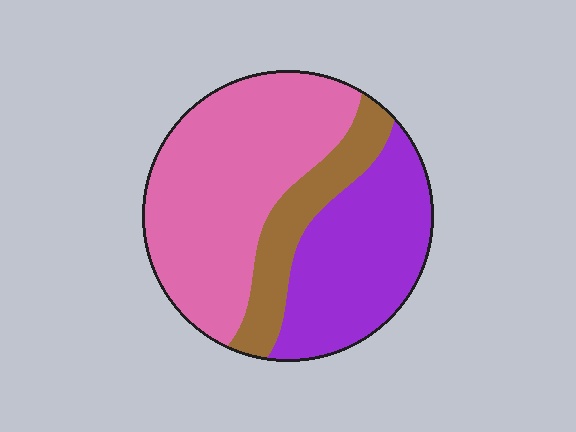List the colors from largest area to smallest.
From largest to smallest: pink, purple, brown.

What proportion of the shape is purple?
Purple covers about 35% of the shape.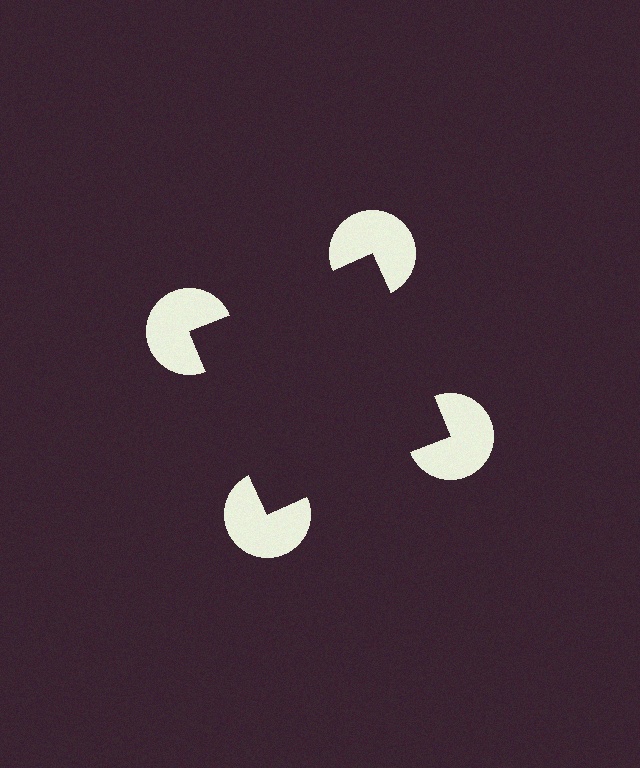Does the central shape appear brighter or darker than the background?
It typically appears slightly darker than the background, even though no actual brightness change is drawn.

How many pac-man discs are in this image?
There are 4 — one at each vertex of the illusory square.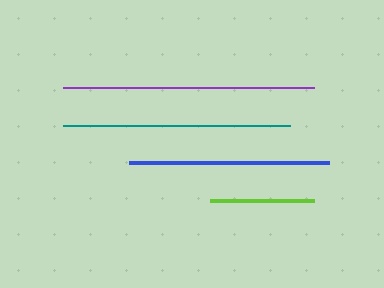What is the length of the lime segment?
The lime segment is approximately 105 pixels long.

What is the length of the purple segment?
The purple segment is approximately 251 pixels long.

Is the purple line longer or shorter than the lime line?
The purple line is longer than the lime line.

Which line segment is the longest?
The purple line is the longest at approximately 251 pixels.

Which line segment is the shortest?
The lime line is the shortest at approximately 105 pixels.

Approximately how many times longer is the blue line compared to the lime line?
The blue line is approximately 1.9 times the length of the lime line.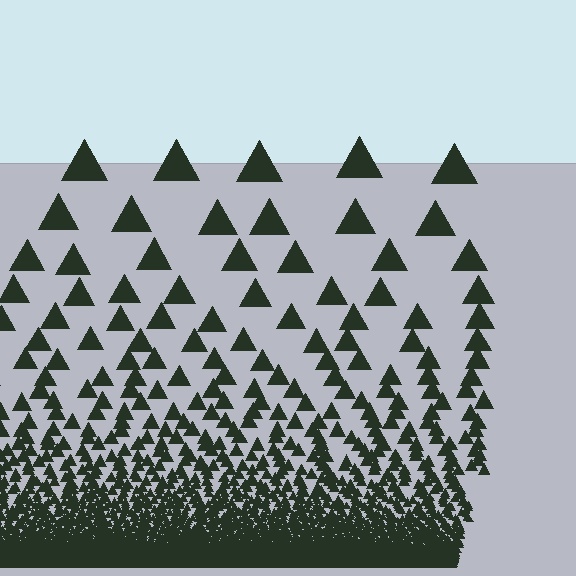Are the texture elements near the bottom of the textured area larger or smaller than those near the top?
Smaller. The gradient is inverted — elements near the bottom are smaller and denser.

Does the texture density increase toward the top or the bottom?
Density increases toward the bottom.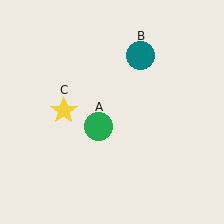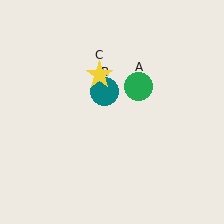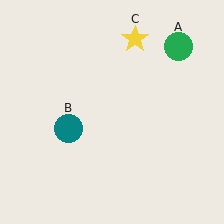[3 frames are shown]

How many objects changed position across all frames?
3 objects changed position: green circle (object A), teal circle (object B), yellow star (object C).